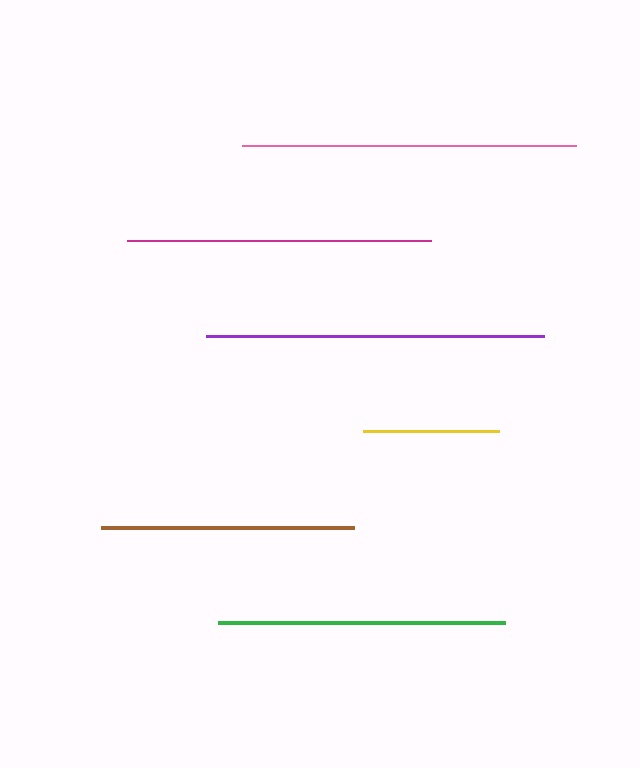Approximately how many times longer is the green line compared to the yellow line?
The green line is approximately 2.1 times the length of the yellow line.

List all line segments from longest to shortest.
From longest to shortest: purple, pink, magenta, green, brown, yellow.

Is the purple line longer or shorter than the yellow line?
The purple line is longer than the yellow line.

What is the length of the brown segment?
The brown segment is approximately 252 pixels long.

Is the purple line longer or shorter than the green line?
The purple line is longer than the green line.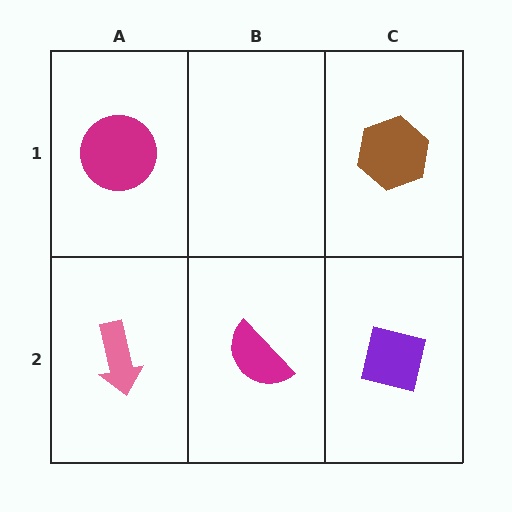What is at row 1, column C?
A brown hexagon.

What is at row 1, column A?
A magenta circle.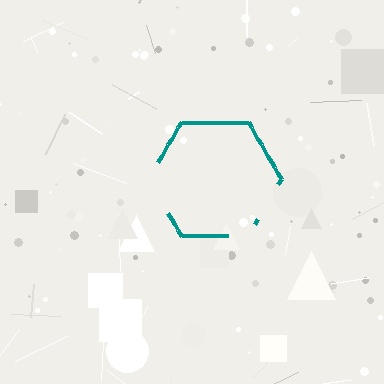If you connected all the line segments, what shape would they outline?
They would outline a hexagon.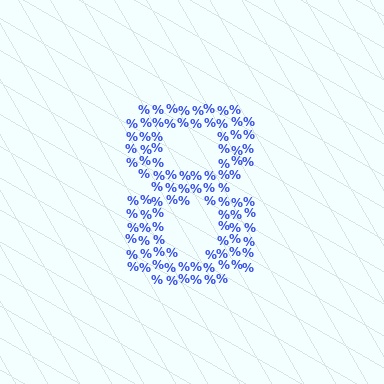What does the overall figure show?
The overall figure shows the digit 8.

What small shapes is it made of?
It is made of small percent signs.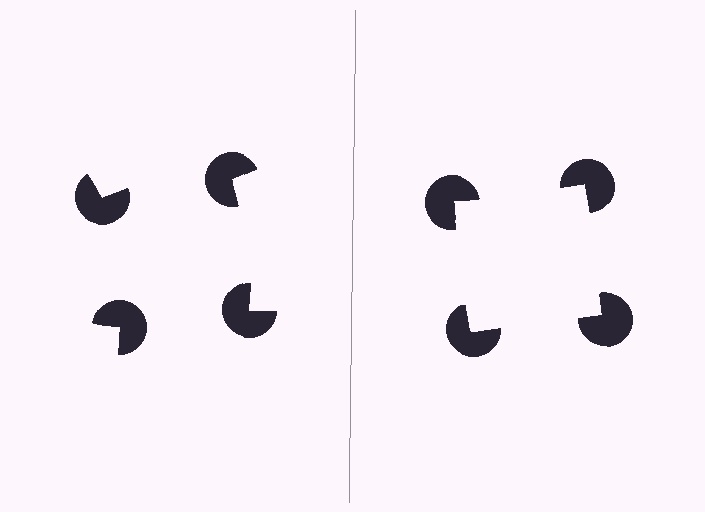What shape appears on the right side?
An illusory square.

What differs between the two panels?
The pac-man discs are positioned identically on both sides; only the wedge orientations differ. On the right they align to a square; on the left they are misaligned.